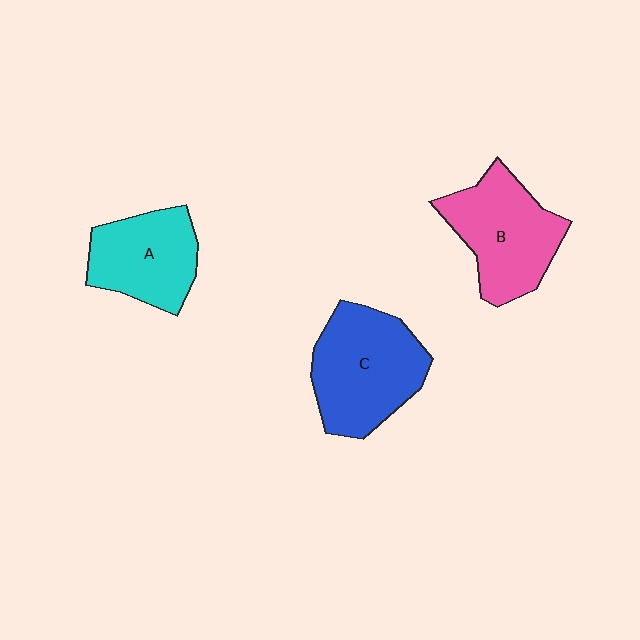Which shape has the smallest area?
Shape A (cyan).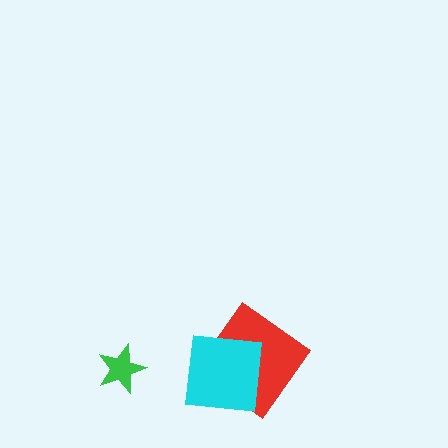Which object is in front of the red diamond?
The cyan square is in front of the red diamond.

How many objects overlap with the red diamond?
1 object overlaps with the red diamond.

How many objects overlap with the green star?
0 objects overlap with the green star.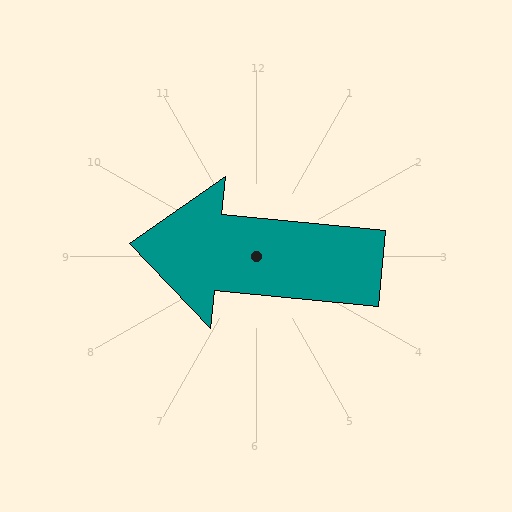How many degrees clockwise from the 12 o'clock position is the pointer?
Approximately 276 degrees.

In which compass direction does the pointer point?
West.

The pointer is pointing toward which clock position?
Roughly 9 o'clock.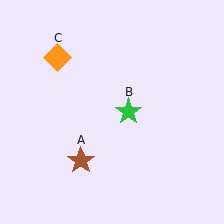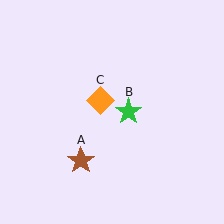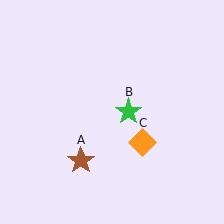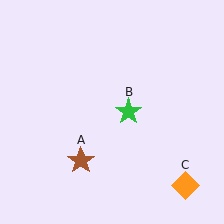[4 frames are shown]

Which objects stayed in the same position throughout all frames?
Brown star (object A) and green star (object B) remained stationary.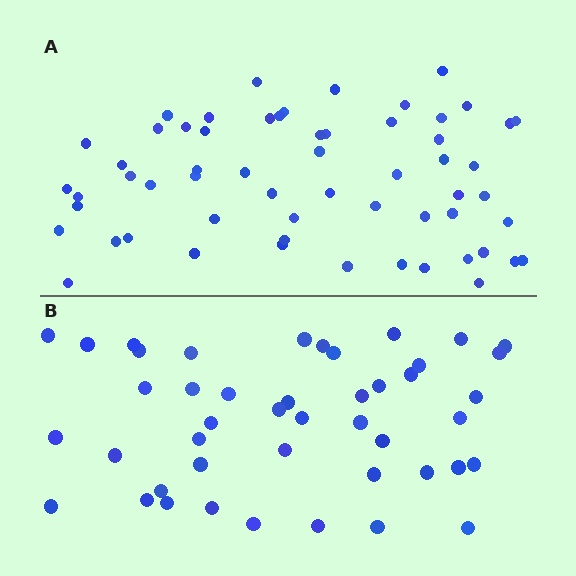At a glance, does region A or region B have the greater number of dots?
Region A (the top region) has more dots.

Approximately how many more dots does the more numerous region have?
Region A has approximately 15 more dots than region B.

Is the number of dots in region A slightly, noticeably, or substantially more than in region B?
Region A has noticeably more, but not dramatically so. The ratio is roughly 1.3 to 1.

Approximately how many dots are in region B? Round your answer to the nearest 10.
About 40 dots. (The exact count is 45, which rounds to 40.)